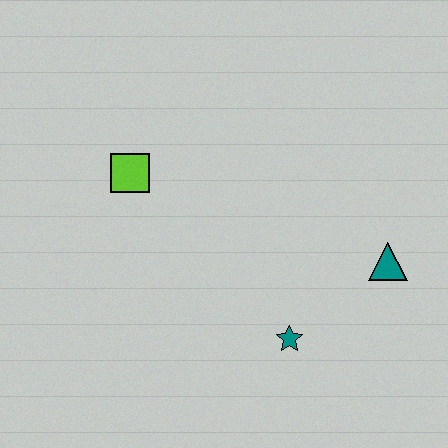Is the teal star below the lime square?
Yes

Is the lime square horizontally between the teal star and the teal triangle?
No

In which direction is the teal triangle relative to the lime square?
The teal triangle is to the right of the lime square.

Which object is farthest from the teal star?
The lime square is farthest from the teal star.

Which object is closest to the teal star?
The teal triangle is closest to the teal star.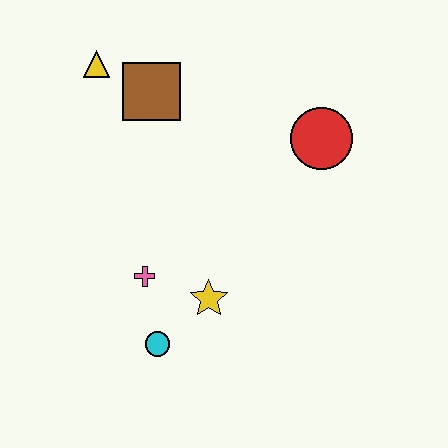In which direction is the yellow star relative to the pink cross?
The yellow star is to the right of the pink cross.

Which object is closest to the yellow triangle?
The brown square is closest to the yellow triangle.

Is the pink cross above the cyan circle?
Yes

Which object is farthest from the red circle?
The cyan circle is farthest from the red circle.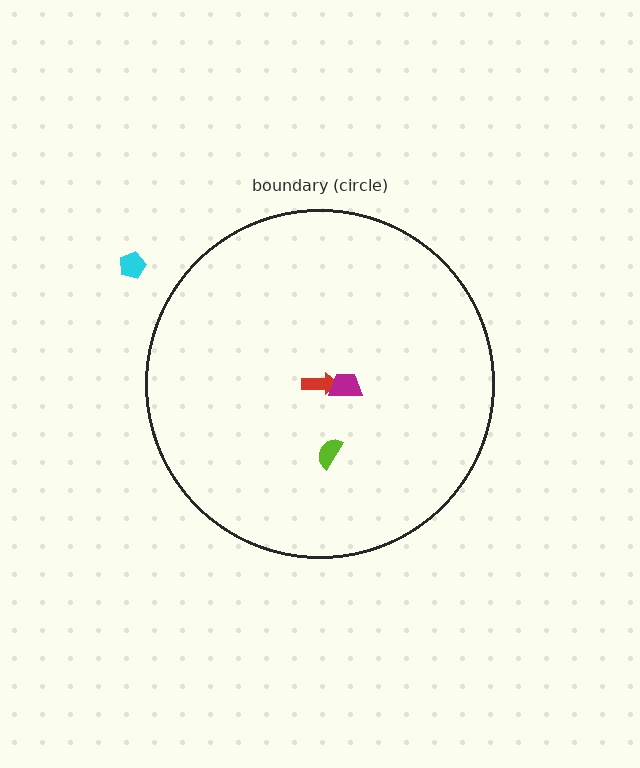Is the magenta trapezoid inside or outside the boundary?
Inside.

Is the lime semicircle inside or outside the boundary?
Inside.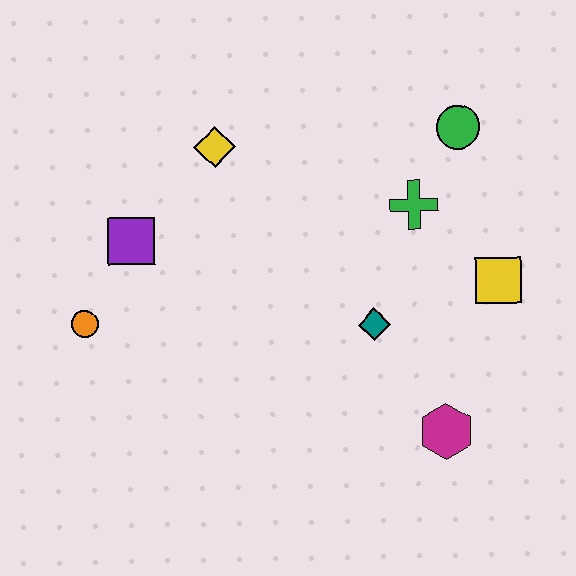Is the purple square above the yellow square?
Yes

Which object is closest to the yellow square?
The green cross is closest to the yellow square.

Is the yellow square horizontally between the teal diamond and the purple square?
No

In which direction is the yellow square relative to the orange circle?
The yellow square is to the right of the orange circle.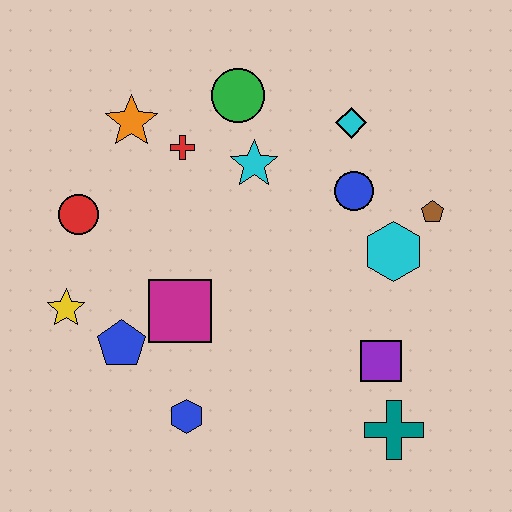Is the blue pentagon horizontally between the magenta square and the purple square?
No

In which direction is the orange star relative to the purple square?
The orange star is to the left of the purple square.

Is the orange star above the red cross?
Yes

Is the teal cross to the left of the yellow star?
No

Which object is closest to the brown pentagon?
The cyan hexagon is closest to the brown pentagon.